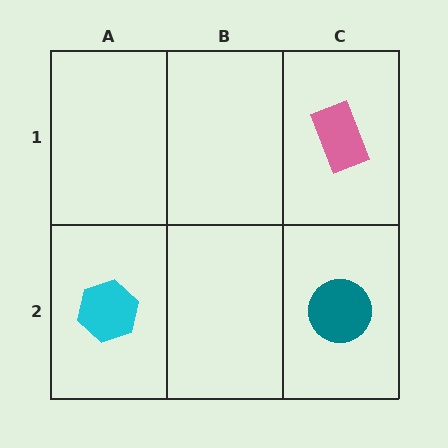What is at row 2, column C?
A teal circle.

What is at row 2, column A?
A cyan hexagon.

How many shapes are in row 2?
2 shapes.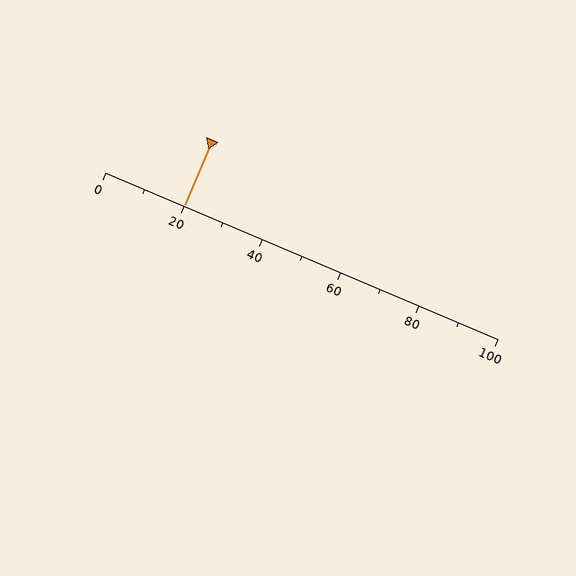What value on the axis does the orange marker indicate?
The marker indicates approximately 20.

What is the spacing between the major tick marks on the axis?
The major ticks are spaced 20 apart.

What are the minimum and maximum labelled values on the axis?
The axis runs from 0 to 100.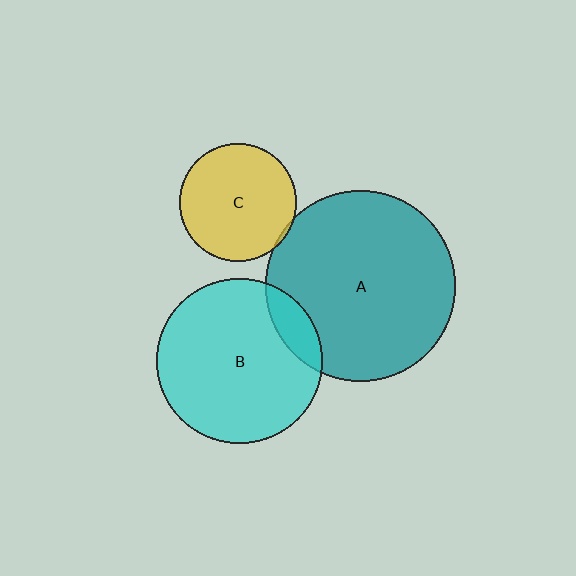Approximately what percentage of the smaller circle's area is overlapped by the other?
Approximately 5%.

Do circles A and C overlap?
Yes.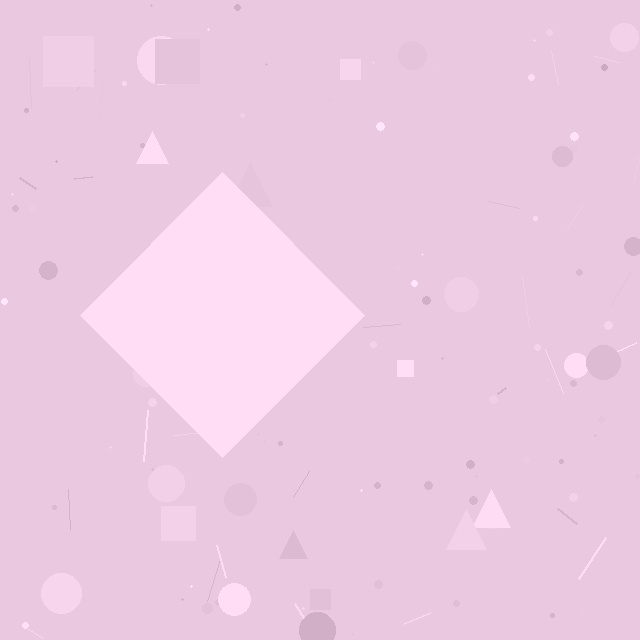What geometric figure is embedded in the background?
A diamond is embedded in the background.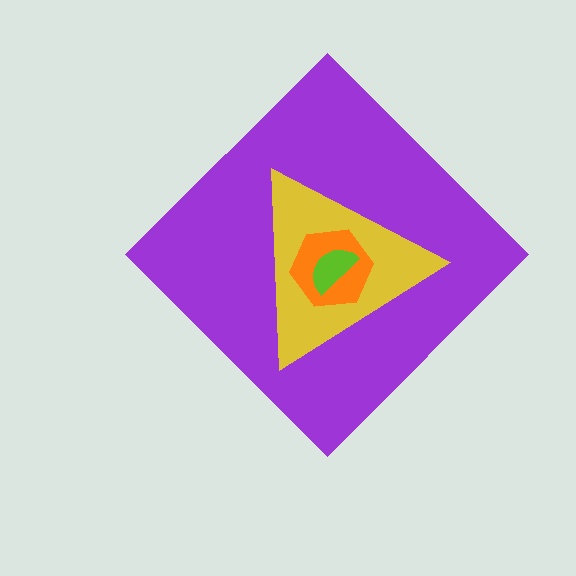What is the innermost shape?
The lime semicircle.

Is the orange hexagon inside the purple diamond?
Yes.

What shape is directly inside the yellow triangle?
The orange hexagon.